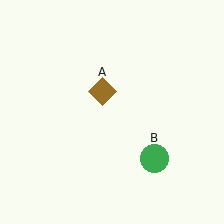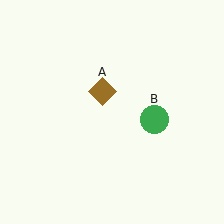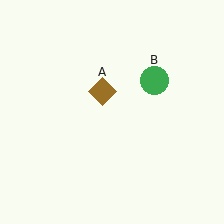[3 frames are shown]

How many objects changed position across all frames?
1 object changed position: green circle (object B).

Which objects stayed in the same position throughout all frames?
Brown diamond (object A) remained stationary.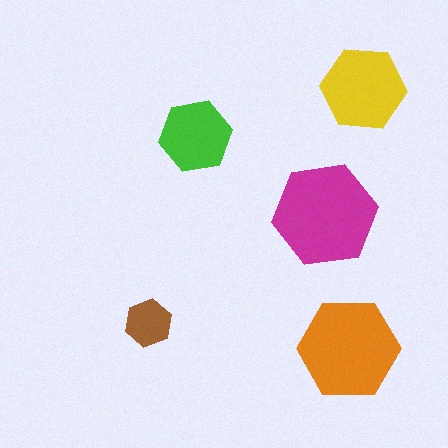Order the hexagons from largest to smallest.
the magenta one, the orange one, the yellow one, the green one, the brown one.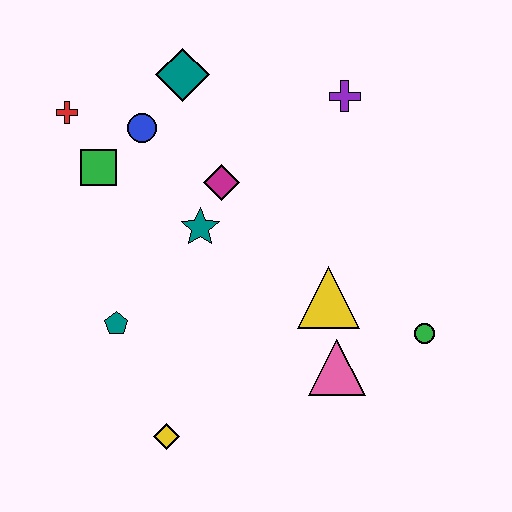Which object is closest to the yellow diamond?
The teal pentagon is closest to the yellow diamond.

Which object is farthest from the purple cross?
The yellow diamond is farthest from the purple cross.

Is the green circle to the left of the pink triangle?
No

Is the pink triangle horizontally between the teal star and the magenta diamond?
No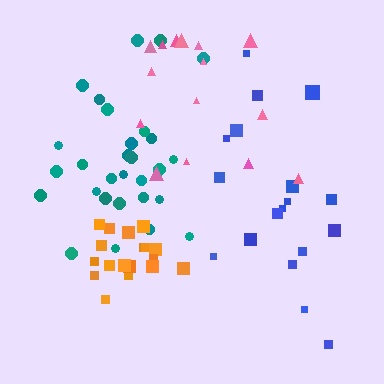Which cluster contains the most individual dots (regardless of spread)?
Teal (29).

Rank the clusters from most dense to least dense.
orange, teal, blue, pink.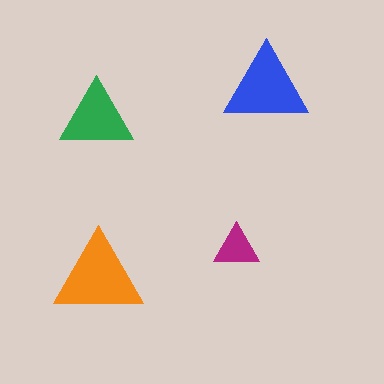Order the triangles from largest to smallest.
the orange one, the blue one, the green one, the magenta one.